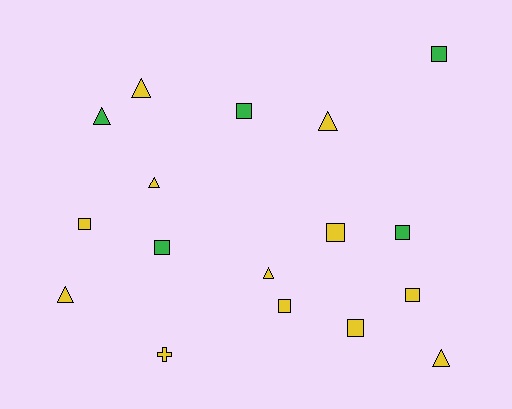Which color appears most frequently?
Yellow, with 12 objects.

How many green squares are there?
There are 4 green squares.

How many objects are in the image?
There are 17 objects.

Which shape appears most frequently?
Square, with 9 objects.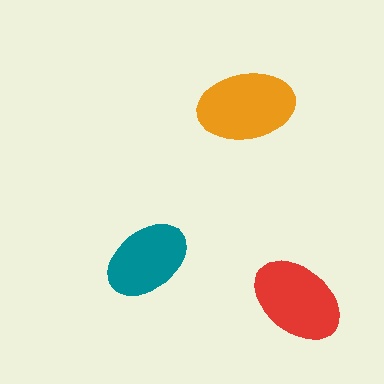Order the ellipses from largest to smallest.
the orange one, the red one, the teal one.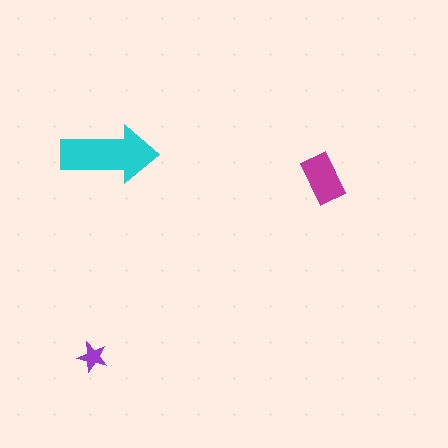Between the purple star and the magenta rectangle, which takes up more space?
The magenta rectangle.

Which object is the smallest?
The purple star.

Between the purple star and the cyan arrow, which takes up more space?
The cyan arrow.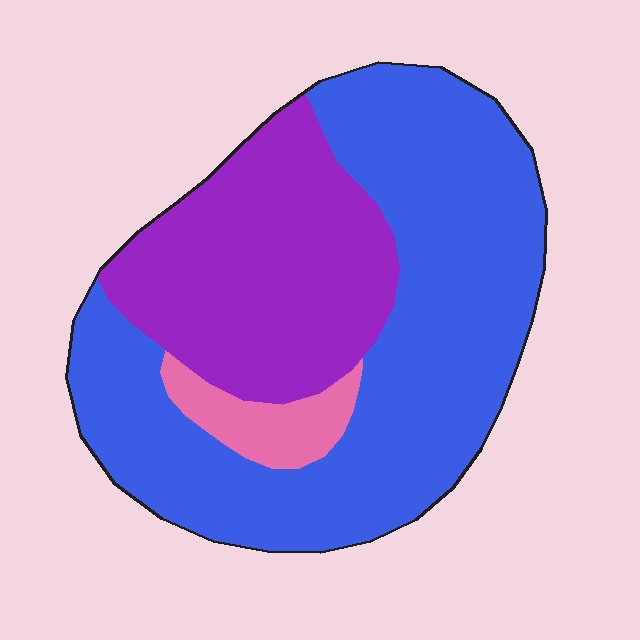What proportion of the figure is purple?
Purple covers around 35% of the figure.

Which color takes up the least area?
Pink, at roughly 5%.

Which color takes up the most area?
Blue, at roughly 60%.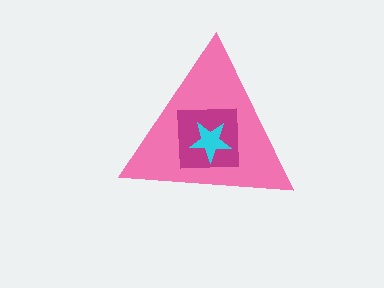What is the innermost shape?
The cyan star.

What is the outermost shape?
The pink triangle.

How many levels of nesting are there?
3.